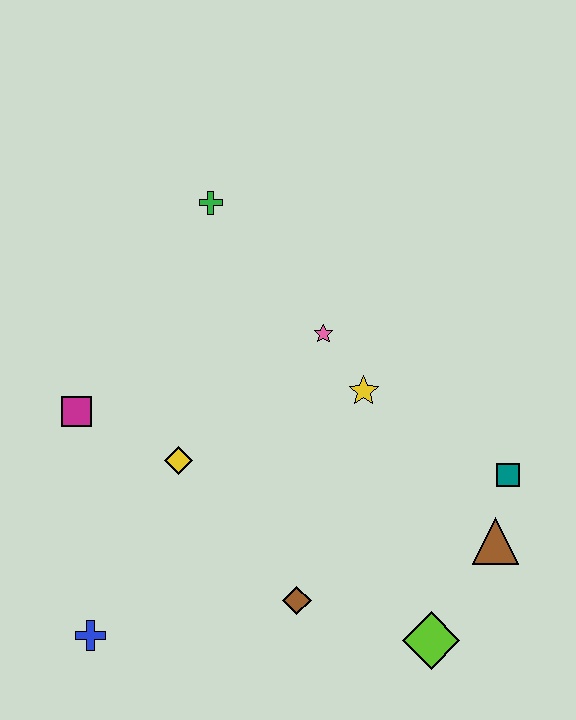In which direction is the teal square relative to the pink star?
The teal square is to the right of the pink star.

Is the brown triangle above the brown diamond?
Yes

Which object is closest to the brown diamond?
The lime diamond is closest to the brown diamond.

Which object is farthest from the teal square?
The blue cross is farthest from the teal square.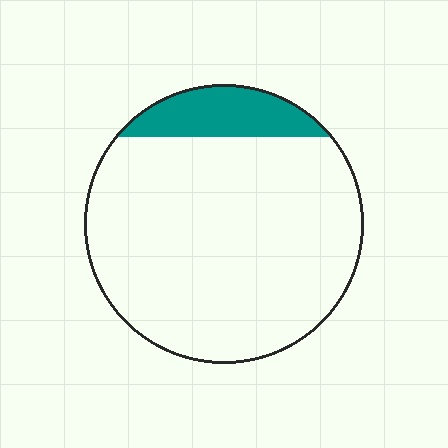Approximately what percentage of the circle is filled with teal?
Approximately 15%.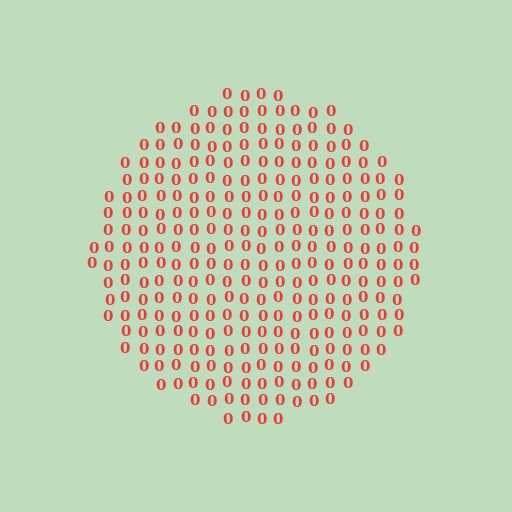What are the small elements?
The small elements are digit 0's.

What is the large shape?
The large shape is a circle.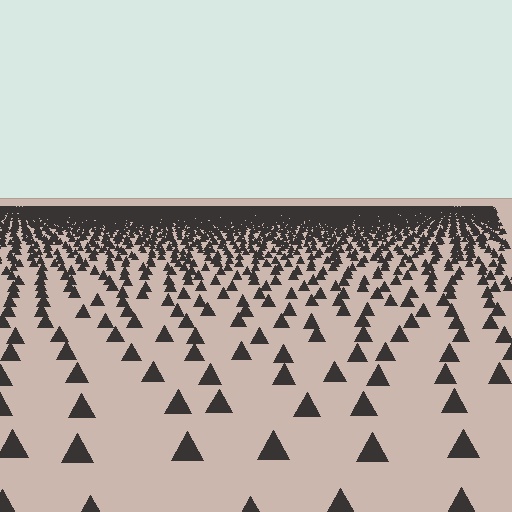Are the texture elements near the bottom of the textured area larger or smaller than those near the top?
Larger. Near the bottom, elements are closer to the viewer and appear at a bigger on-screen size.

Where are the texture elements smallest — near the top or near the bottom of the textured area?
Near the top.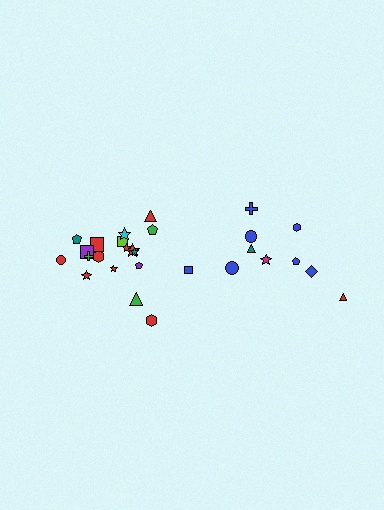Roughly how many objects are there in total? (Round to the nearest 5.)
Roughly 30 objects in total.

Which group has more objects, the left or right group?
The left group.